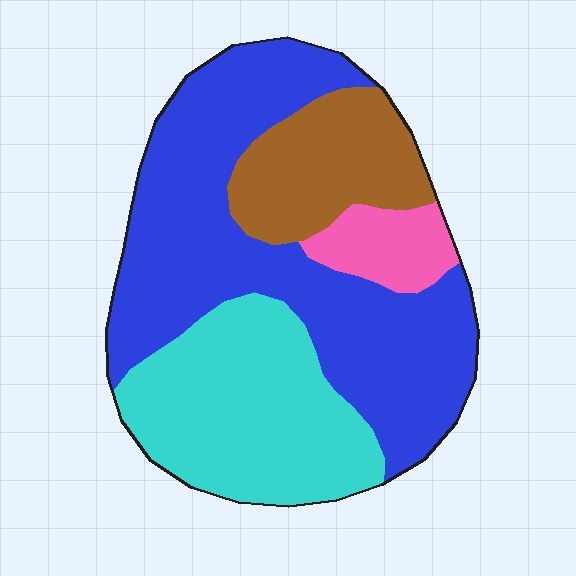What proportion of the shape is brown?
Brown covers about 15% of the shape.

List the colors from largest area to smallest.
From largest to smallest: blue, cyan, brown, pink.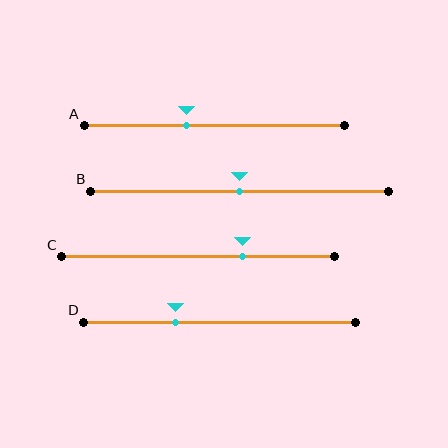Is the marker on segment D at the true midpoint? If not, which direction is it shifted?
No, the marker on segment D is shifted to the left by about 16% of the segment length.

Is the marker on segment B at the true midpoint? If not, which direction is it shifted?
Yes, the marker on segment B is at the true midpoint.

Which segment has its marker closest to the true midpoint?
Segment B has its marker closest to the true midpoint.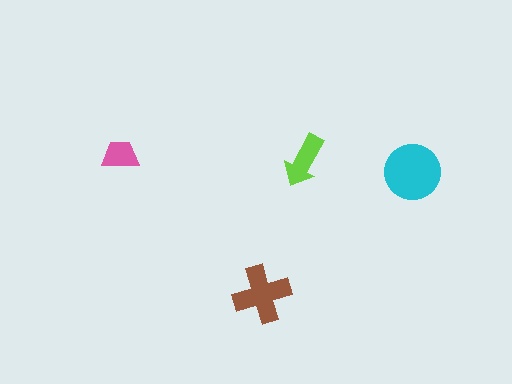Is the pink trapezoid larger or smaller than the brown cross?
Smaller.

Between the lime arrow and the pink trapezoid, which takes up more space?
The lime arrow.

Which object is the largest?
The cyan circle.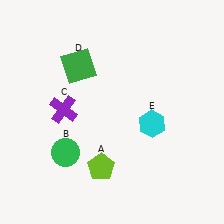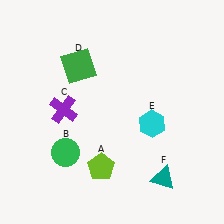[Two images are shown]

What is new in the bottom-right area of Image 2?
A teal triangle (F) was added in the bottom-right area of Image 2.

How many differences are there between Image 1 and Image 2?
There is 1 difference between the two images.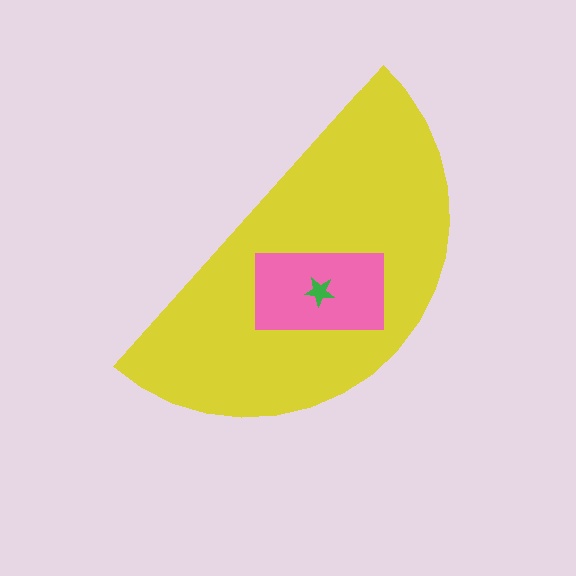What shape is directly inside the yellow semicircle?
The pink rectangle.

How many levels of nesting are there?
3.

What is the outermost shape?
The yellow semicircle.